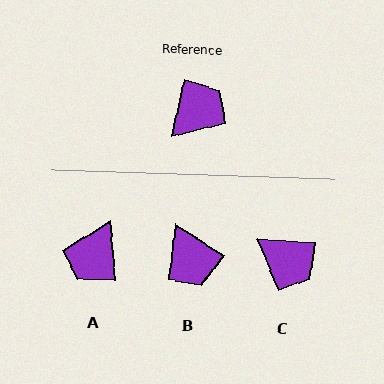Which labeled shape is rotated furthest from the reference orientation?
A, about 163 degrees away.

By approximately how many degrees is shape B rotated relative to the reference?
Approximately 111 degrees clockwise.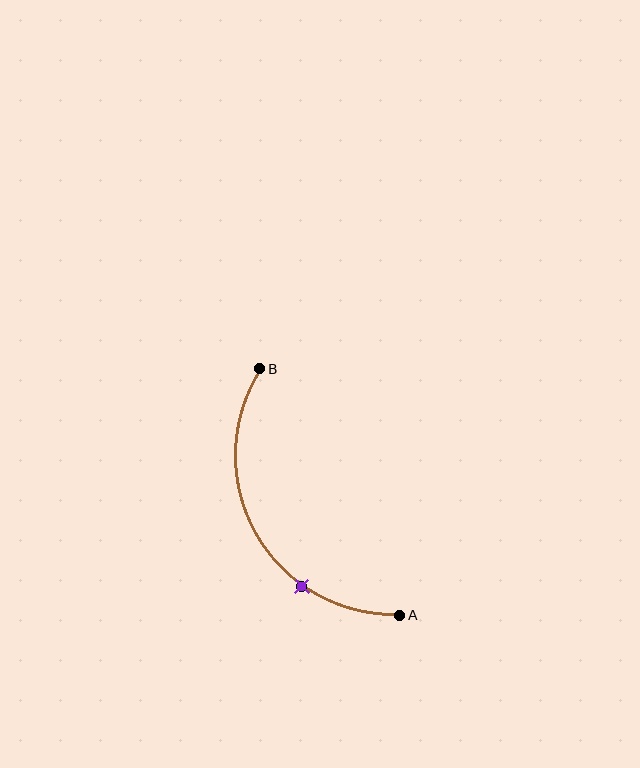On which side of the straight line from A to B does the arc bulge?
The arc bulges to the left of the straight line connecting A and B.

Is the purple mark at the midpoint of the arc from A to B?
No. The purple mark lies on the arc but is closer to endpoint A. The arc midpoint would be at the point on the curve equidistant along the arc from both A and B.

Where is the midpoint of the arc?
The arc midpoint is the point on the curve farthest from the straight line joining A and B. It sits to the left of that line.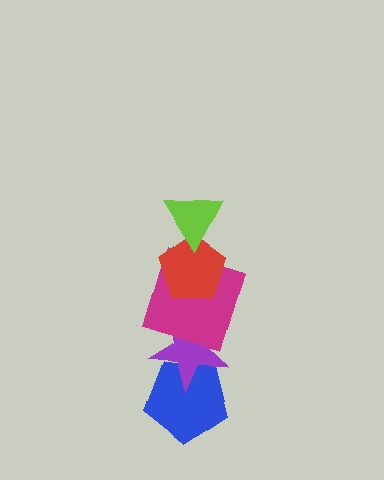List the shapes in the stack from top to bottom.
From top to bottom: the lime triangle, the red pentagon, the magenta square, the purple star, the blue pentagon.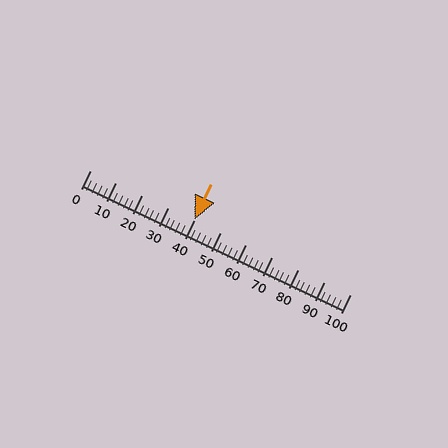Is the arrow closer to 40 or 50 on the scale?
The arrow is closer to 40.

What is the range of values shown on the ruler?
The ruler shows values from 0 to 100.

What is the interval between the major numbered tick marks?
The major tick marks are spaced 10 units apart.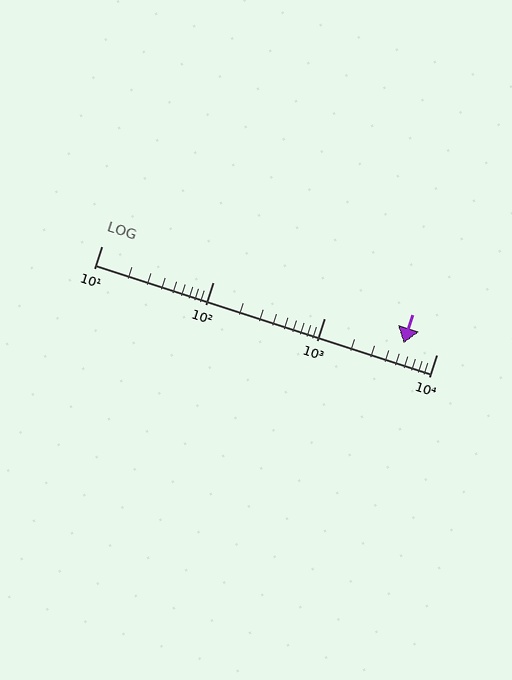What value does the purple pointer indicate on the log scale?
The pointer indicates approximately 5100.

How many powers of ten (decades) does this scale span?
The scale spans 3 decades, from 10 to 10000.